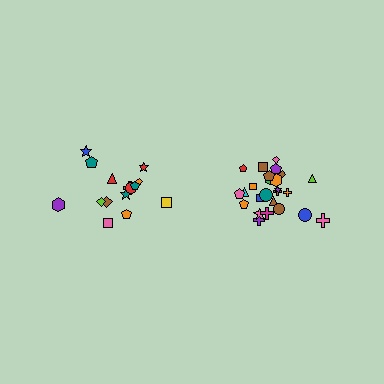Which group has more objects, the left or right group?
The right group.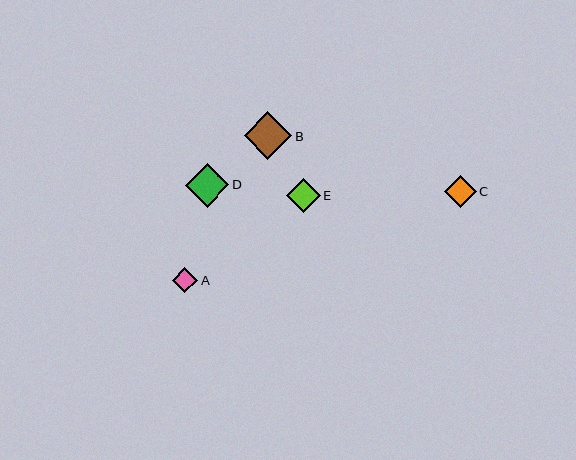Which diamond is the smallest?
Diamond A is the smallest with a size of approximately 25 pixels.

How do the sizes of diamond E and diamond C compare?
Diamond E and diamond C are approximately the same size.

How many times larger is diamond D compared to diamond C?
Diamond D is approximately 1.4 times the size of diamond C.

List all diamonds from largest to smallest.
From largest to smallest: B, D, E, C, A.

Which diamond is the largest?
Diamond B is the largest with a size of approximately 47 pixels.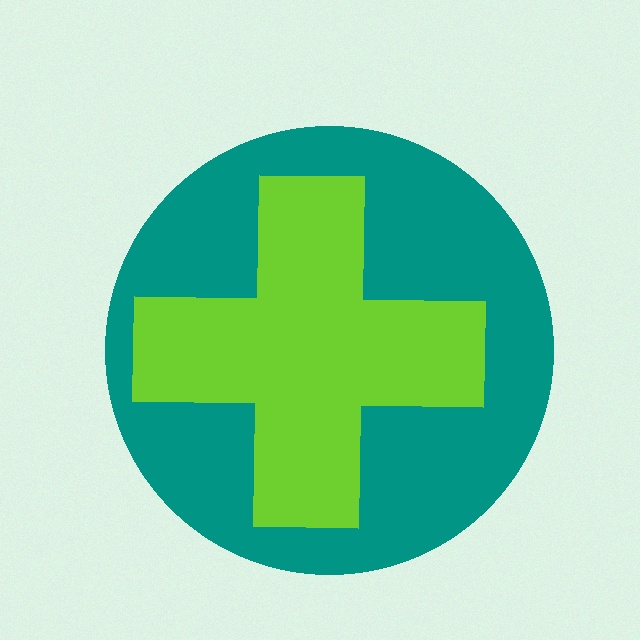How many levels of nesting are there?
2.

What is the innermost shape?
The lime cross.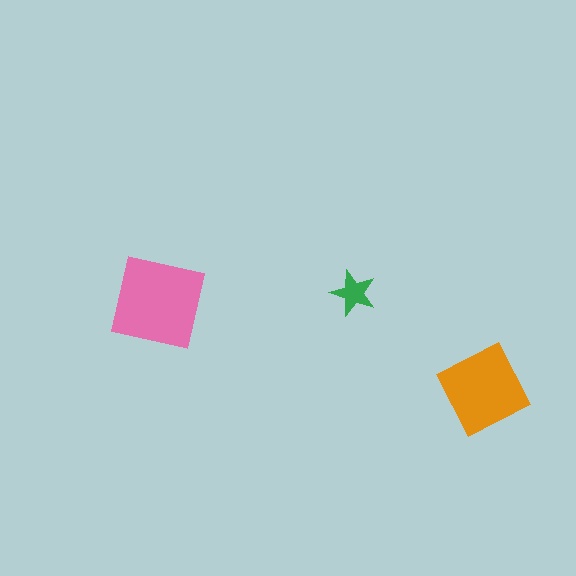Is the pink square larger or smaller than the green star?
Larger.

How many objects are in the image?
There are 3 objects in the image.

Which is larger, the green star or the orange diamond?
The orange diamond.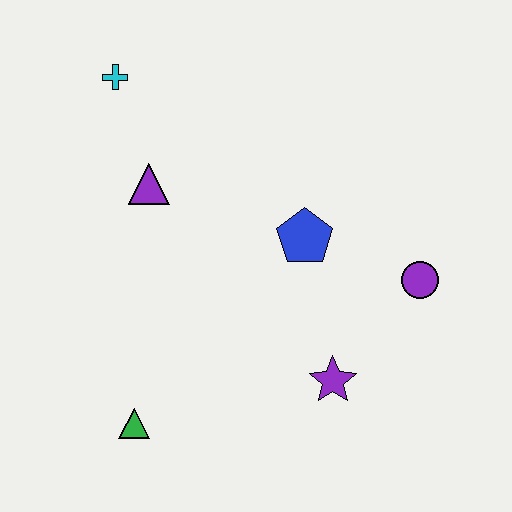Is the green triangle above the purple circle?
No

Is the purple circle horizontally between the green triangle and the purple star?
No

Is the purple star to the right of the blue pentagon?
Yes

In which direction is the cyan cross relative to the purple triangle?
The cyan cross is above the purple triangle.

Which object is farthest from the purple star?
The cyan cross is farthest from the purple star.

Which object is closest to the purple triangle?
The cyan cross is closest to the purple triangle.